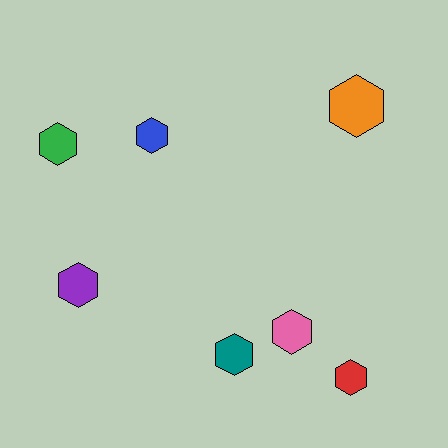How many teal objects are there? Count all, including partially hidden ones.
There is 1 teal object.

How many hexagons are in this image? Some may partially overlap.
There are 7 hexagons.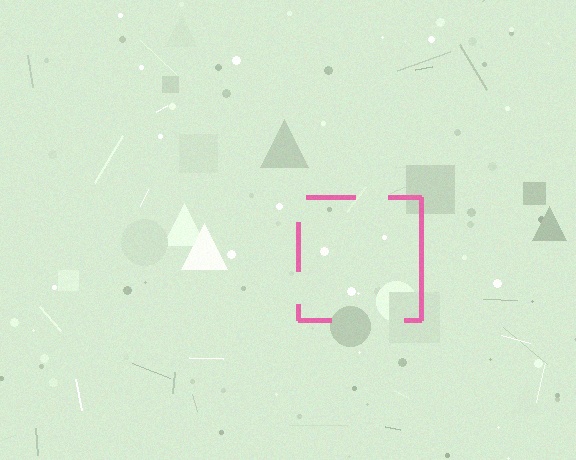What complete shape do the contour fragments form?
The contour fragments form a square.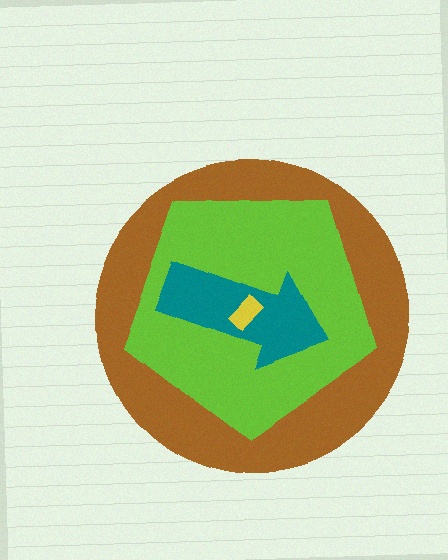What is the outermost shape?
The brown circle.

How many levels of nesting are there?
4.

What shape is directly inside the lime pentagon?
The teal arrow.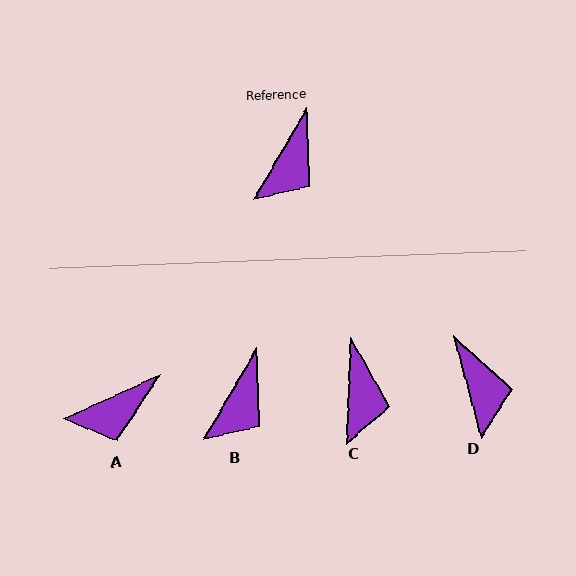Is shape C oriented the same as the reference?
No, it is off by about 28 degrees.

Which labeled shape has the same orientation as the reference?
B.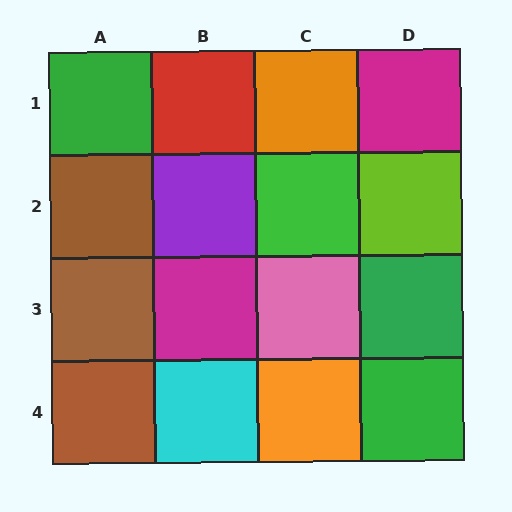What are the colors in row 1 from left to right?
Green, red, orange, magenta.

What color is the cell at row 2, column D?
Lime.